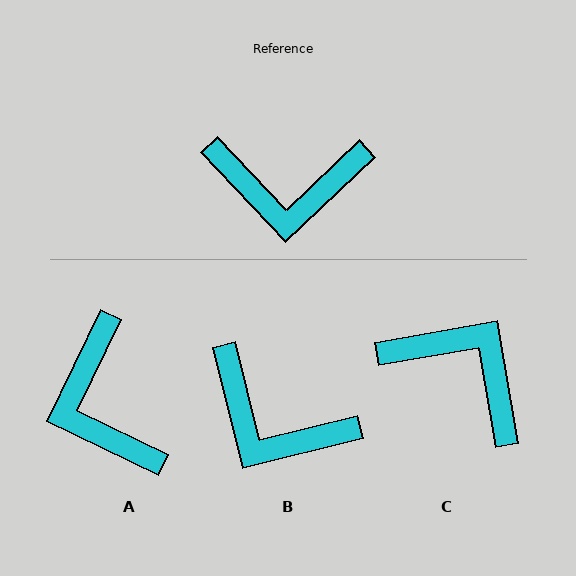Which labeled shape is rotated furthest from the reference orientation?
C, about 146 degrees away.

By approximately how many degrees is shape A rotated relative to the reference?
Approximately 69 degrees clockwise.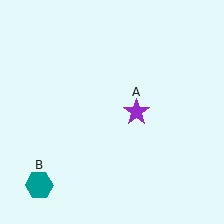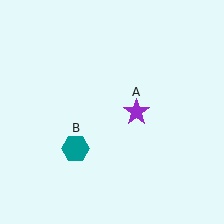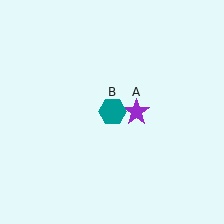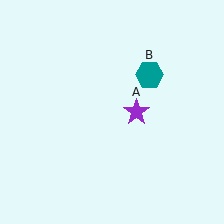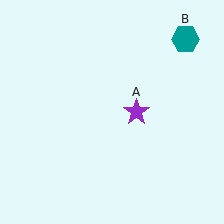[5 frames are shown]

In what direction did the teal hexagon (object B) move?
The teal hexagon (object B) moved up and to the right.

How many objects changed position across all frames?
1 object changed position: teal hexagon (object B).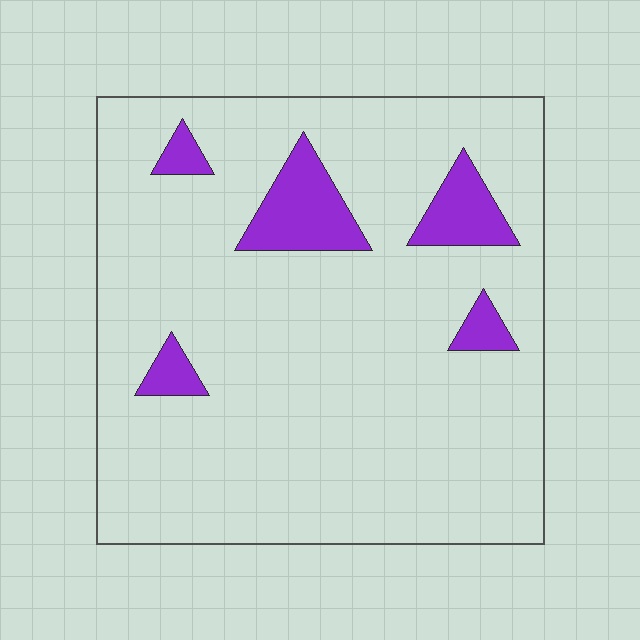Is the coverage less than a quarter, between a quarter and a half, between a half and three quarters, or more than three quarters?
Less than a quarter.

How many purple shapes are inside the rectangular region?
5.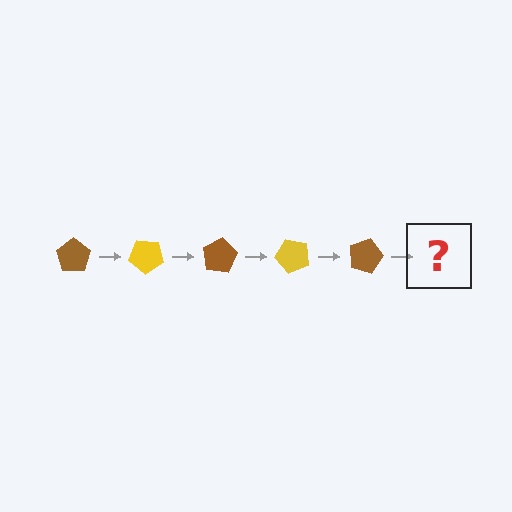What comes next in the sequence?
The next element should be a yellow pentagon, rotated 200 degrees from the start.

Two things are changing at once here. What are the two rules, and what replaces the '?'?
The two rules are that it rotates 40 degrees each step and the color cycles through brown and yellow. The '?' should be a yellow pentagon, rotated 200 degrees from the start.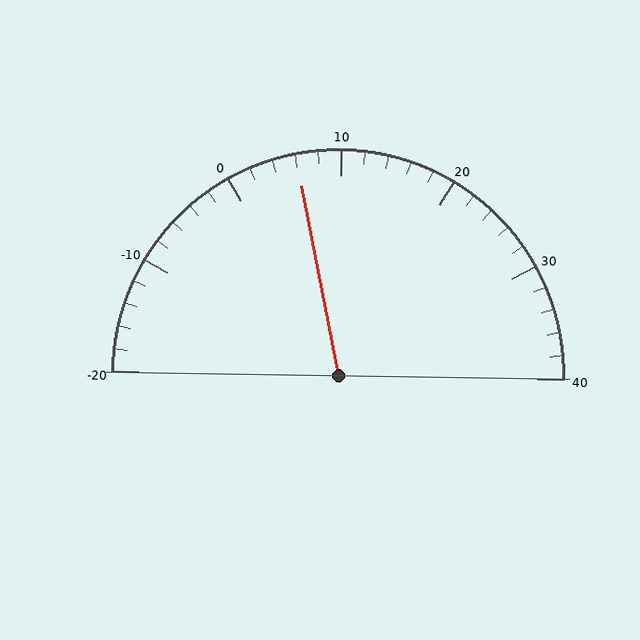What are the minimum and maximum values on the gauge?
The gauge ranges from -20 to 40.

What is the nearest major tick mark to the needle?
The nearest major tick mark is 10.